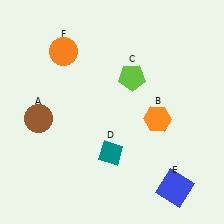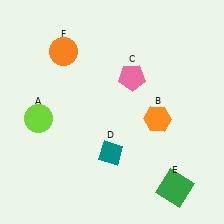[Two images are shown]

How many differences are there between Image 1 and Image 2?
There are 3 differences between the two images.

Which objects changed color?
A changed from brown to lime. C changed from lime to pink. E changed from blue to green.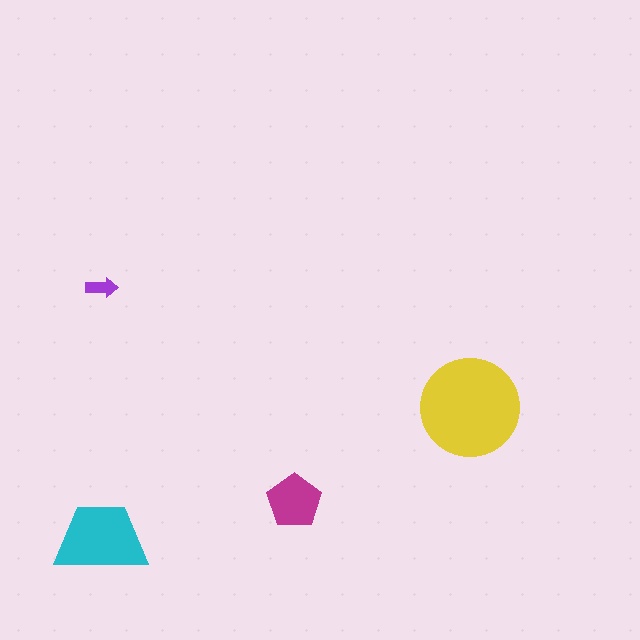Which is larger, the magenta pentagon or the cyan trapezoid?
The cyan trapezoid.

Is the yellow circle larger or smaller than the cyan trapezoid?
Larger.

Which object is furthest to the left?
The cyan trapezoid is leftmost.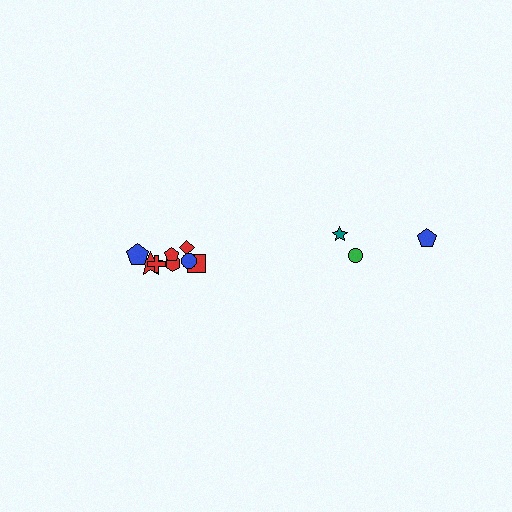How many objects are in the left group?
There are 8 objects.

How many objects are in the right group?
There are 3 objects.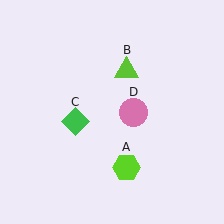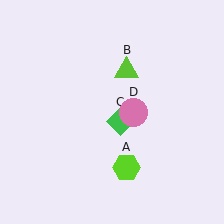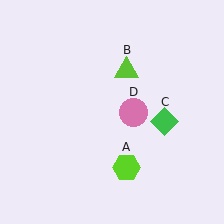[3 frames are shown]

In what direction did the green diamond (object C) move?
The green diamond (object C) moved right.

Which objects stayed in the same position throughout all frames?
Lime hexagon (object A) and lime triangle (object B) and pink circle (object D) remained stationary.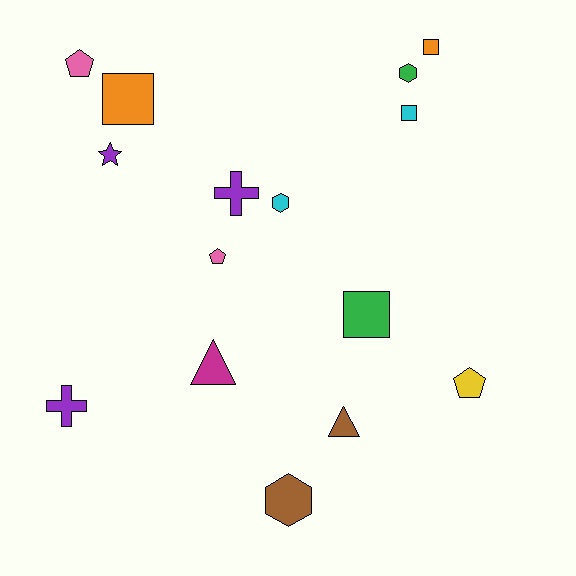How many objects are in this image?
There are 15 objects.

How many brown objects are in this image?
There are 2 brown objects.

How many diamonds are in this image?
There are no diamonds.